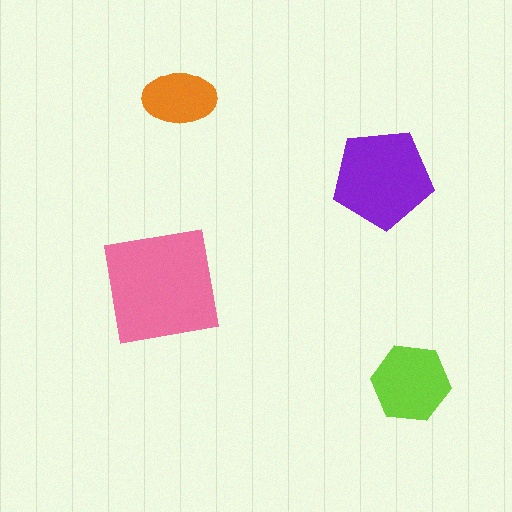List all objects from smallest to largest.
The orange ellipse, the lime hexagon, the purple pentagon, the pink square.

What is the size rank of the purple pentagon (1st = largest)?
2nd.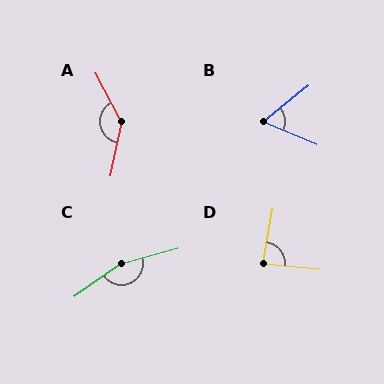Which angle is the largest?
C, at approximately 161 degrees.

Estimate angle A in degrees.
Approximately 140 degrees.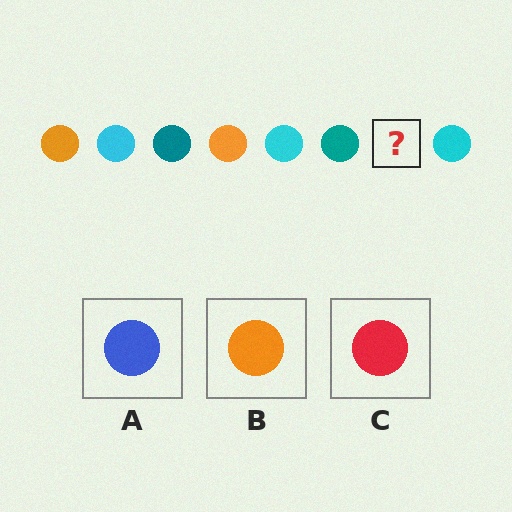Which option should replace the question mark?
Option B.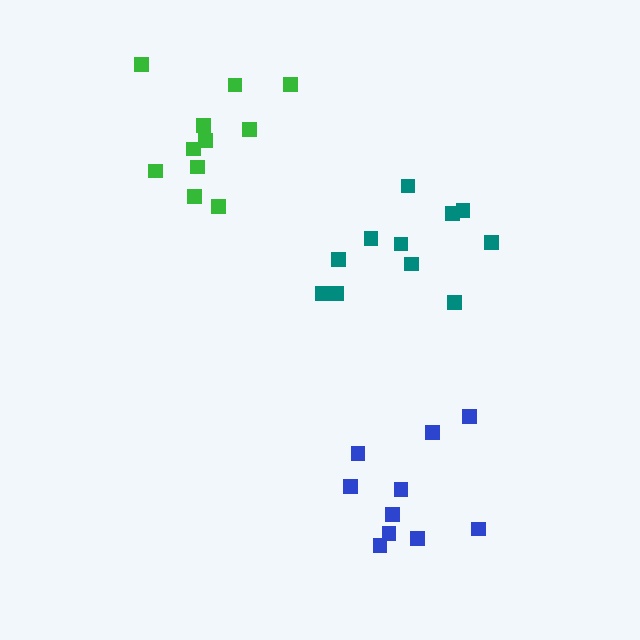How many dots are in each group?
Group 1: 11 dots, Group 2: 10 dots, Group 3: 11 dots (32 total).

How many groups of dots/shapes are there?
There are 3 groups.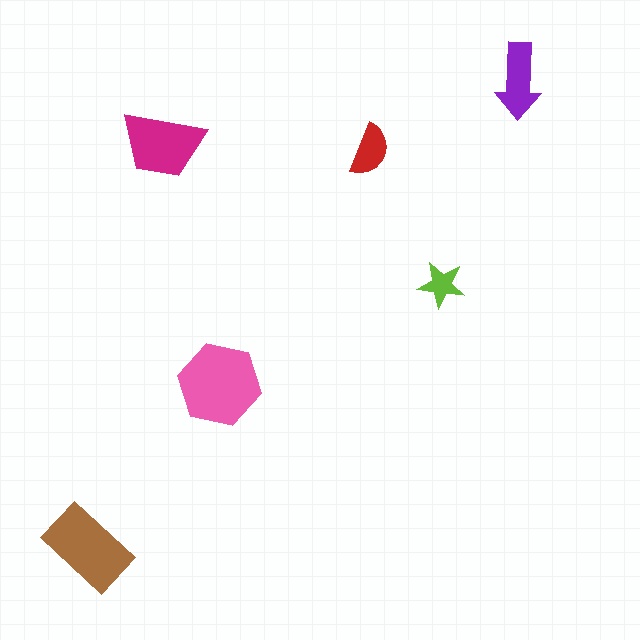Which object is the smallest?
The lime star.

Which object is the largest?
The pink hexagon.